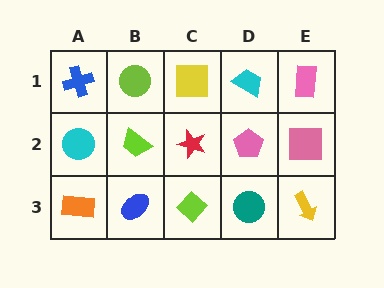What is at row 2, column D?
A pink pentagon.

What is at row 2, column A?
A cyan circle.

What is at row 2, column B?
A lime trapezoid.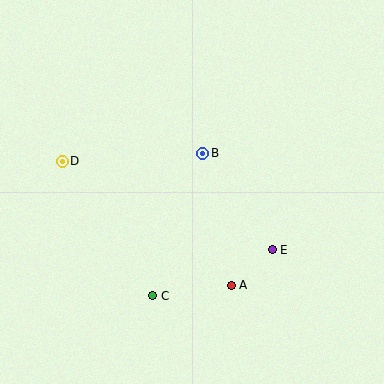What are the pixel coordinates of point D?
Point D is at (62, 161).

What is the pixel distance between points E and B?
The distance between E and B is 119 pixels.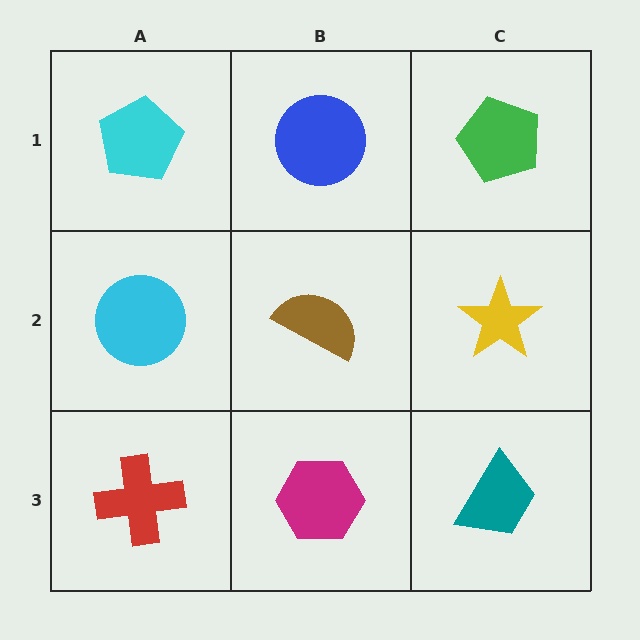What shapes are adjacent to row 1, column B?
A brown semicircle (row 2, column B), a cyan pentagon (row 1, column A), a green pentagon (row 1, column C).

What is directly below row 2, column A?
A red cross.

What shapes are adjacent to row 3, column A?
A cyan circle (row 2, column A), a magenta hexagon (row 3, column B).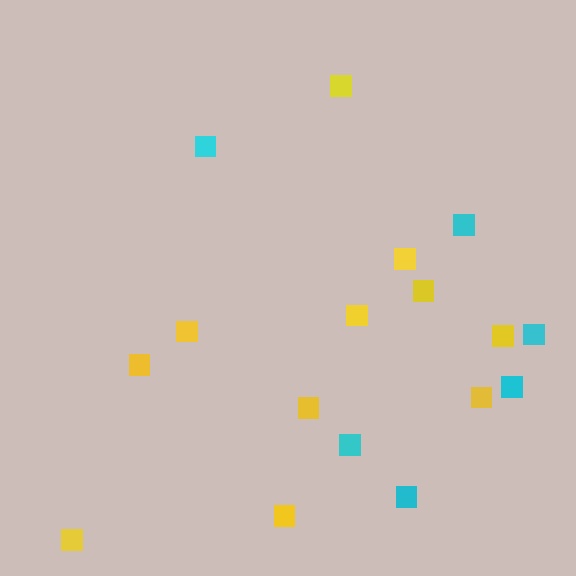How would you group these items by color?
There are 2 groups: one group of cyan squares (6) and one group of yellow squares (11).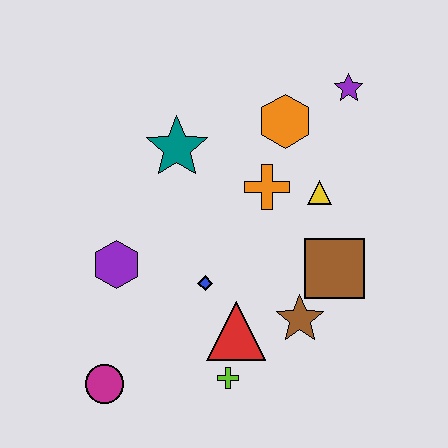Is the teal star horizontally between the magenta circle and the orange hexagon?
Yes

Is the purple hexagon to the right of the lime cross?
No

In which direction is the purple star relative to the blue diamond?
The purple star is above the blue diamond.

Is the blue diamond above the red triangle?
Yes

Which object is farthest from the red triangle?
The purple star is farthest from the red triangle.